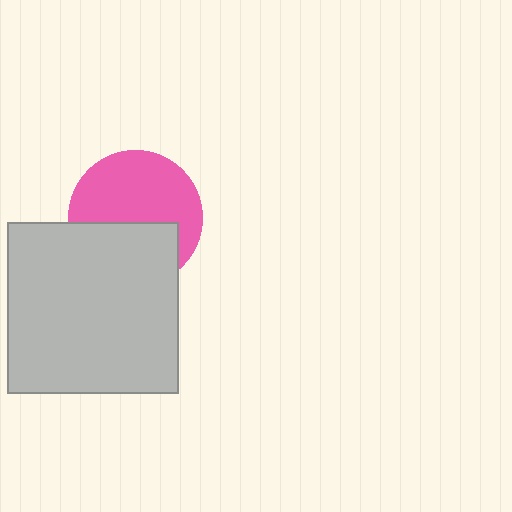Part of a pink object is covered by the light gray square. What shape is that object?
It is a circle.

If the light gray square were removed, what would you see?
You would see the complete pink circle.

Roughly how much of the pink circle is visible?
About half of it is visible (roughly 59%).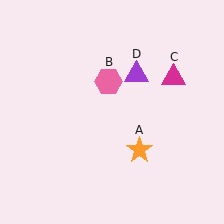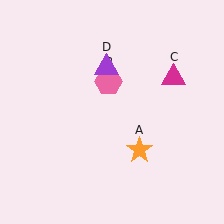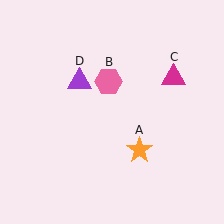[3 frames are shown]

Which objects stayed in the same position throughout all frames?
Orange star (object A) and pink hexagon (object B) and magenta triangle (object C) remained stationary.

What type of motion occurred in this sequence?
The purple triangle (object D) rotated counterclockwise around the center of the scene.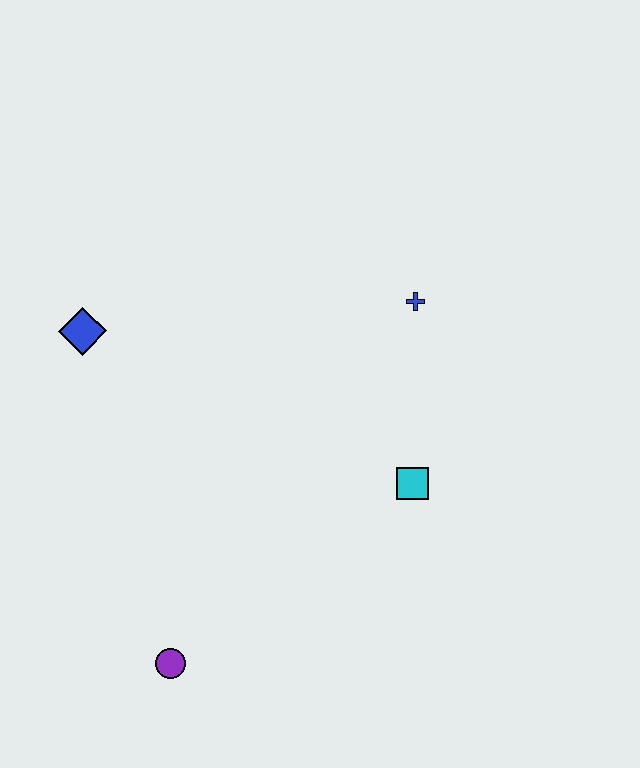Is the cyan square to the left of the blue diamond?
No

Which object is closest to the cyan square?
The blue cross is closest to the cyan square.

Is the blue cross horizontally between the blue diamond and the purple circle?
No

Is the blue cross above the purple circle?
Yes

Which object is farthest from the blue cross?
The purple circle is farthest from the blue cross.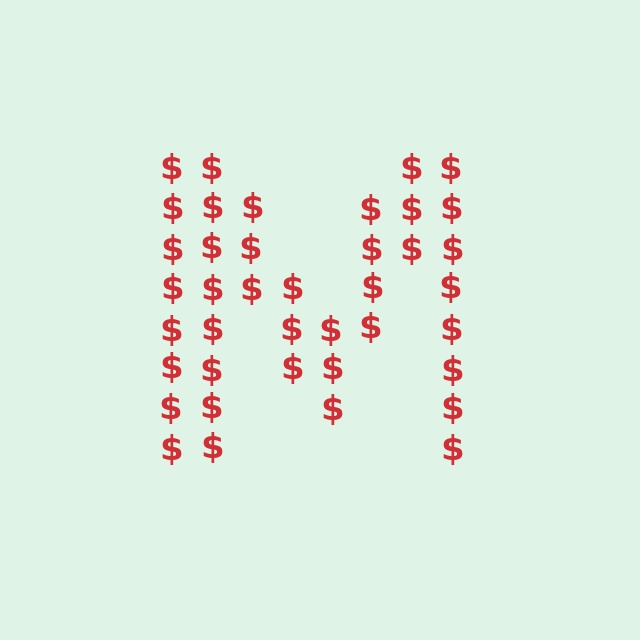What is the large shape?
The large shape is the letter M.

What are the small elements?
The small elements are dollar signs.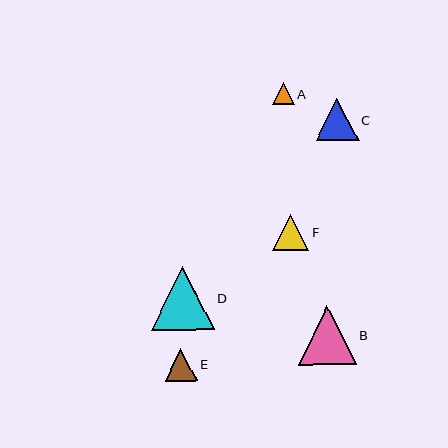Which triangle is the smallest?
Triangle A is the smallest with a size of approximately 22 pixels.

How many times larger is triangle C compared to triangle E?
Triangle C is approximately 1.3 times the size of triangle E.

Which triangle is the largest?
Triangle D is the largest with a size of approximately 64 pixels.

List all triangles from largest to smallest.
From largest to smallest: D, B, C, F, E, A.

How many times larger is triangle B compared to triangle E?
Triangle B is approximately 1.8 times the size of triangle E.